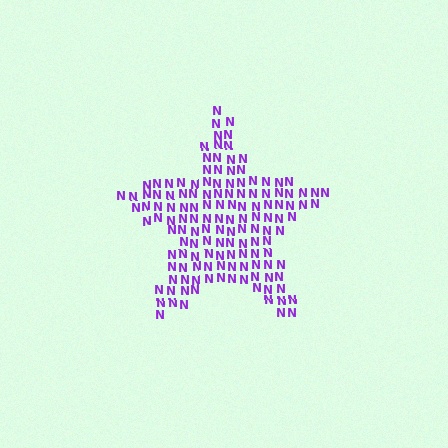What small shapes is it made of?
It is made of small letter N's.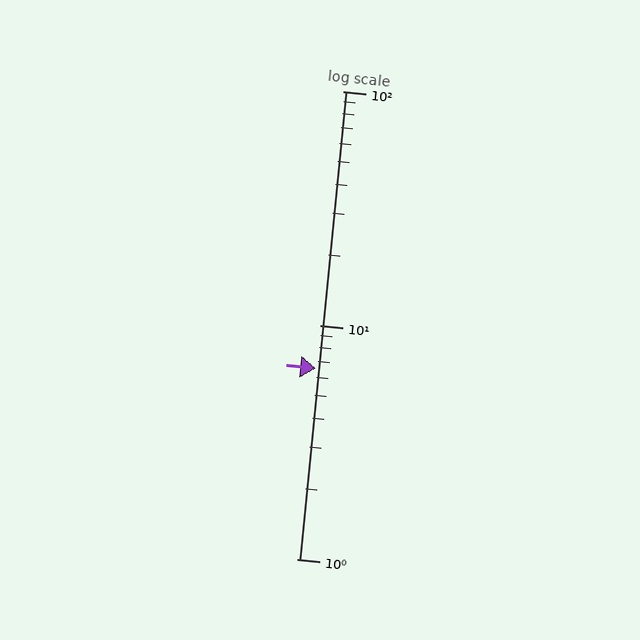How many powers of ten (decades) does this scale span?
The scale spans 2 decades, from 1 to 100.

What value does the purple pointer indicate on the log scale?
The pointer indicates approximately 6.5.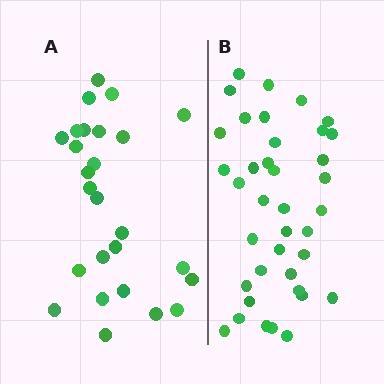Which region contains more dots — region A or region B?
Region B (the right region) has more dots.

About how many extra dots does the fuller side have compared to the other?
Region B has roughly 12 or so more dots than region A.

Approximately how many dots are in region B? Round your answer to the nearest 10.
About 40 dots. (The exact count is 38, which rounds to 40.)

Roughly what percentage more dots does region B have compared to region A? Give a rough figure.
About 45% more.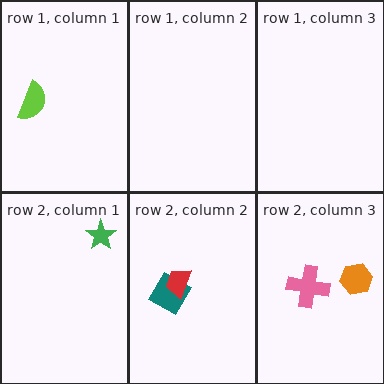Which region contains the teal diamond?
The row 2, column 2 region.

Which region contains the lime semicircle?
The row 1, column 1 region.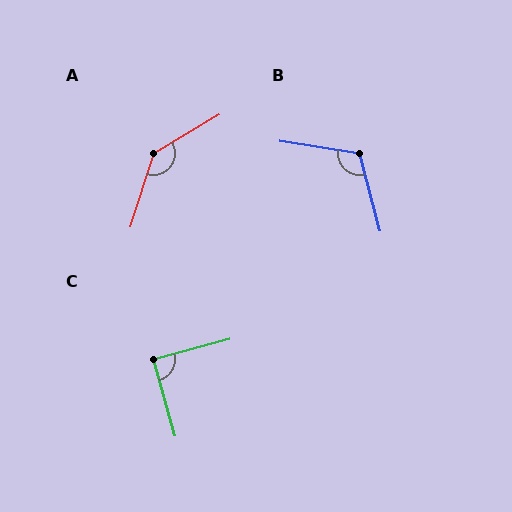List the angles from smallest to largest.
C (89°), B (114°), A (138°).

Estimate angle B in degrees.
Approximately 114 degrees.